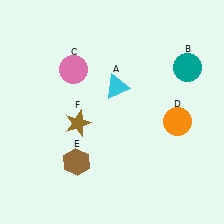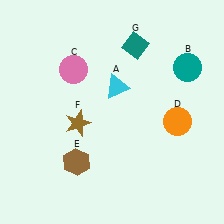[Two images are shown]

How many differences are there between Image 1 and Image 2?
There is 1 difference between the two images.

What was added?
A teal diamond (G) was added in Image 2.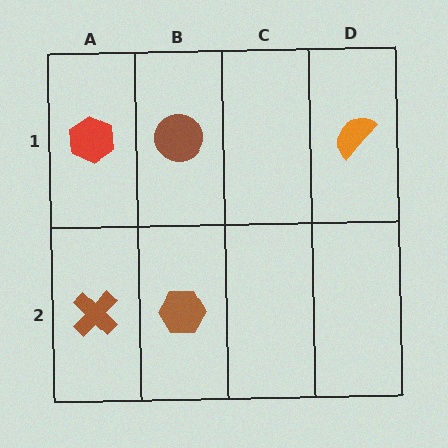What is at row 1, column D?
An orange semicircle.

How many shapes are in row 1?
3 shapes.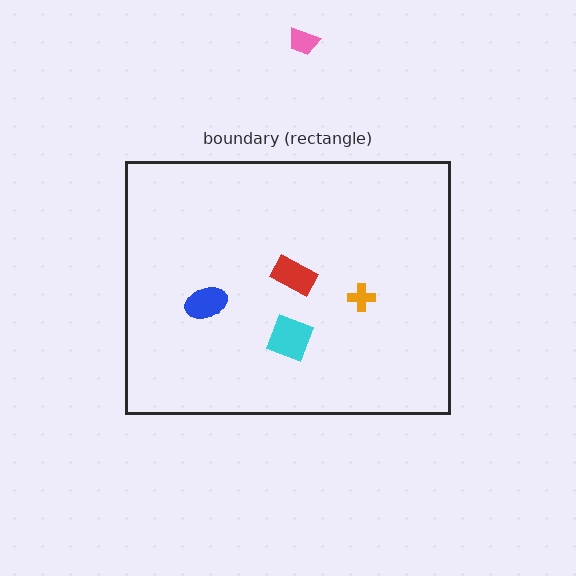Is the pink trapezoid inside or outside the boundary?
Outside.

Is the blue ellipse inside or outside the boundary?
Inside.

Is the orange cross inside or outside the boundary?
Inside.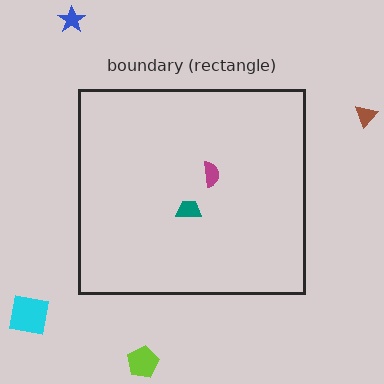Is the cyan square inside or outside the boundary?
Outside.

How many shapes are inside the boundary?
2 inside, 4 outside.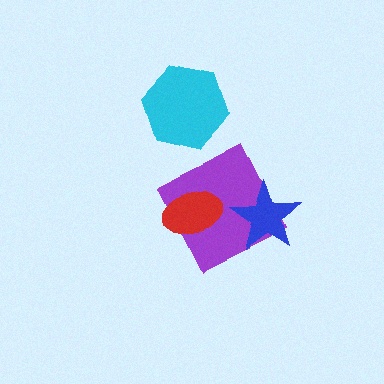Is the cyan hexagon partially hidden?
No, no other shape covers it.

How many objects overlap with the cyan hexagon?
0 objects overlap with the cyan hexagon.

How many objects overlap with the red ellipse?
1 object overlaps with the red ellipse.